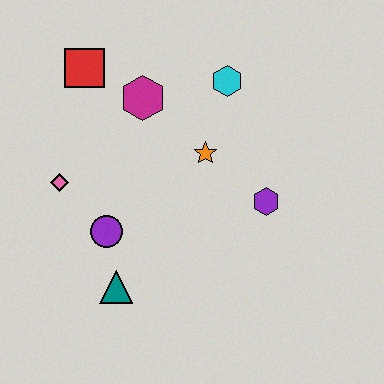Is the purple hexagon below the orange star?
Yes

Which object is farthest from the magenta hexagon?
The teal triangle is farthest from the magenta hexagon.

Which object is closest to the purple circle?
The teal triangle is closest to the purple circle.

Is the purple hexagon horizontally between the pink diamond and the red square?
No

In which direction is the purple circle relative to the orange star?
The purple circle is to the left of the orange star.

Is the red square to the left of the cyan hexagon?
Yes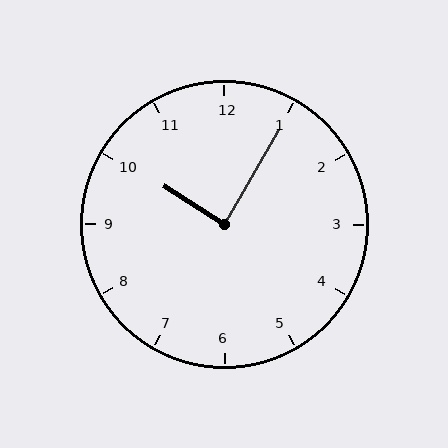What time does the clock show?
10:05.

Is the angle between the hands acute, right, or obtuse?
It is right.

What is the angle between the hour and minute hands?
Approximately 88 degrees.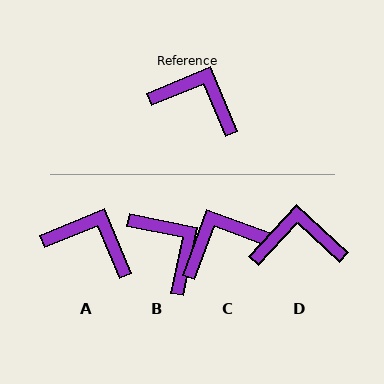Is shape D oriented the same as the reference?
No, it is off by about 25 degrees.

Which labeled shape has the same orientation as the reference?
A.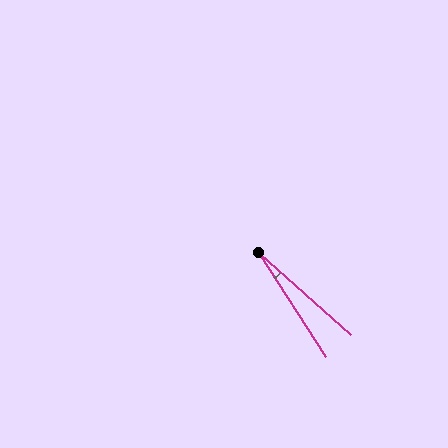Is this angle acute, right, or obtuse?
It is acute.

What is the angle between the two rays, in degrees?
Approximately 16 degrees.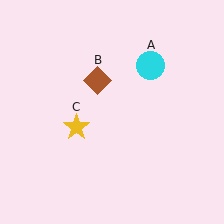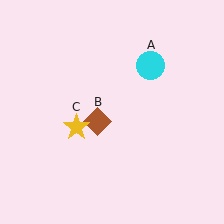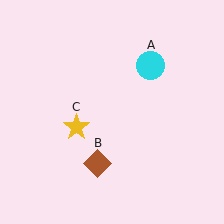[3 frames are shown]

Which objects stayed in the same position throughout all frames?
Cyan circle (object A) and yellow star (object C) remained stationary.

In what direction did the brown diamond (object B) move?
The brown diamond (object B) moved down.